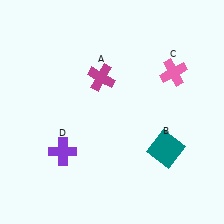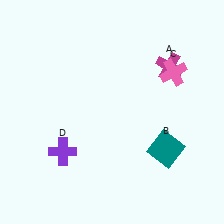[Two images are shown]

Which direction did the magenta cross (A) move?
The magenta cross (A) moved right.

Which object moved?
The magenta cross (A) moved right.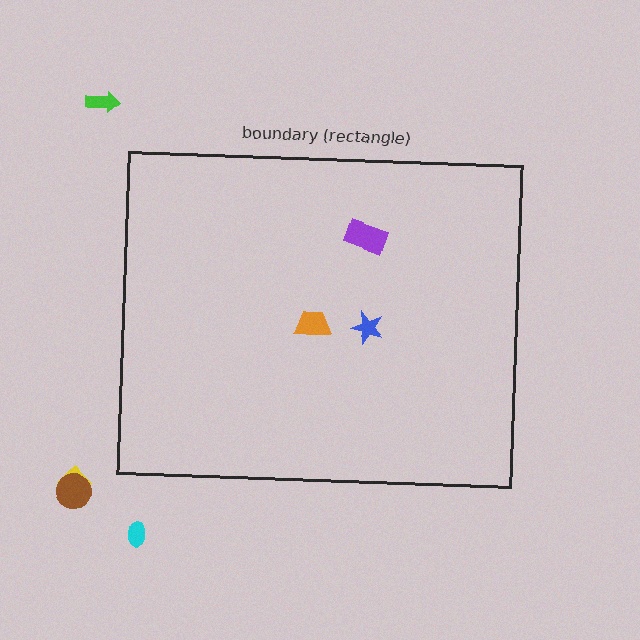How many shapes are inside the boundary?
3 inside, 4 outside.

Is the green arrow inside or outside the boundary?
Outside.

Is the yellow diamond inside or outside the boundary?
Outside.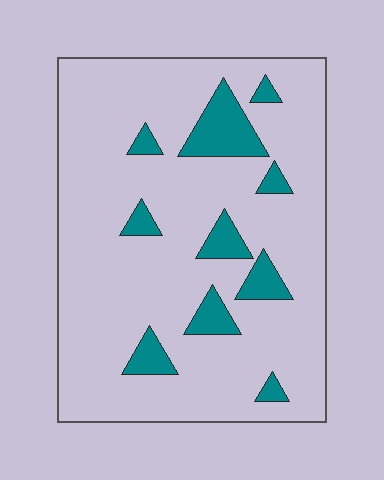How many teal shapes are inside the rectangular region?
10.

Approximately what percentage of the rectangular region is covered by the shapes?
Approximately 15%.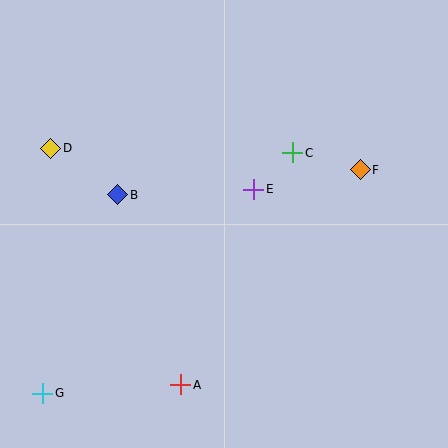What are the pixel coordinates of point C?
Point C is at (293, 153).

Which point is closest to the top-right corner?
Point F is closest to the top-right corner.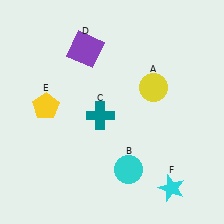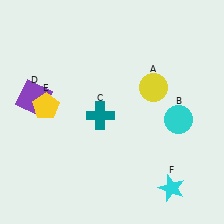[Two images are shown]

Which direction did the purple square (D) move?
The purple square (D) moved left.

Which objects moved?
The objects that moved are: the cyan circle (B), the purple square (D).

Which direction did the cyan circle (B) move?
The cyan circle (B) moved up.